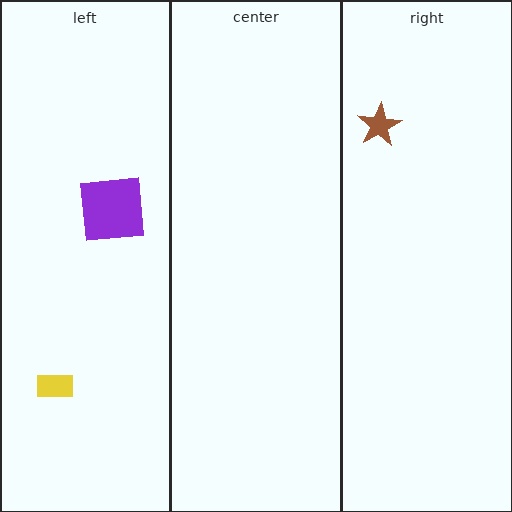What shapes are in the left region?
The yellow rectangle, the purple square.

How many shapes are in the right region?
1.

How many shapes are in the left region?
2.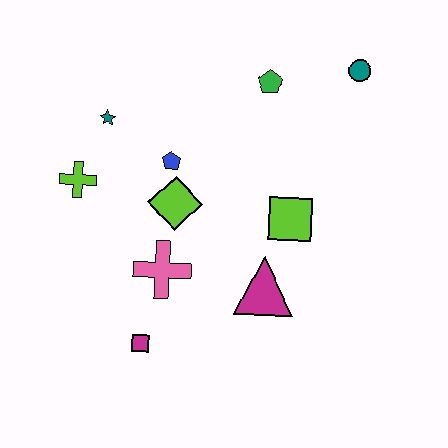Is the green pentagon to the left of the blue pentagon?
No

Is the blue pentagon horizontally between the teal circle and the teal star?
Yes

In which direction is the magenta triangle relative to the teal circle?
The magenta triangle is below the teal circle.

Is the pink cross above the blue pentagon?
No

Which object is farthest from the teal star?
The teal circle is farthest from the teal star.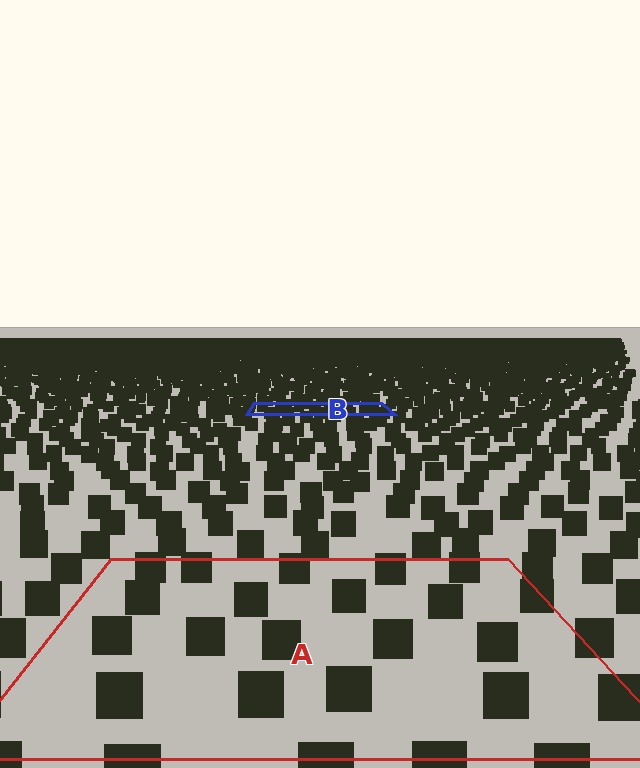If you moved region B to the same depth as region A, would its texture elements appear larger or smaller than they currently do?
They would appear larger. At a closer depth, the same texture elements are projected at a bigger on-screen size.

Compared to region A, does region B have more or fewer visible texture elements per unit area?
Region B has more texture elements per unit area — they are packed more densely because it is farther away.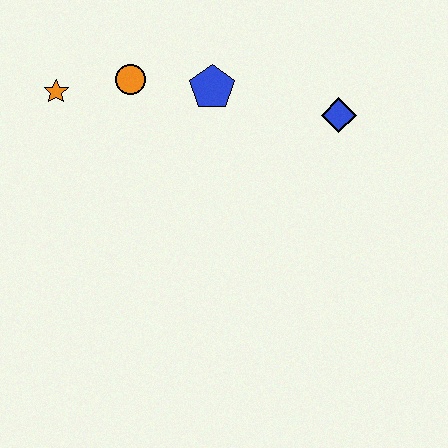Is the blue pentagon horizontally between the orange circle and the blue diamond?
Yes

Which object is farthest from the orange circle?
The blue diamond is farthest from the orange circle.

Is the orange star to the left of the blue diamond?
Yes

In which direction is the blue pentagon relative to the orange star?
The blue pentagon is to the right of the orange star.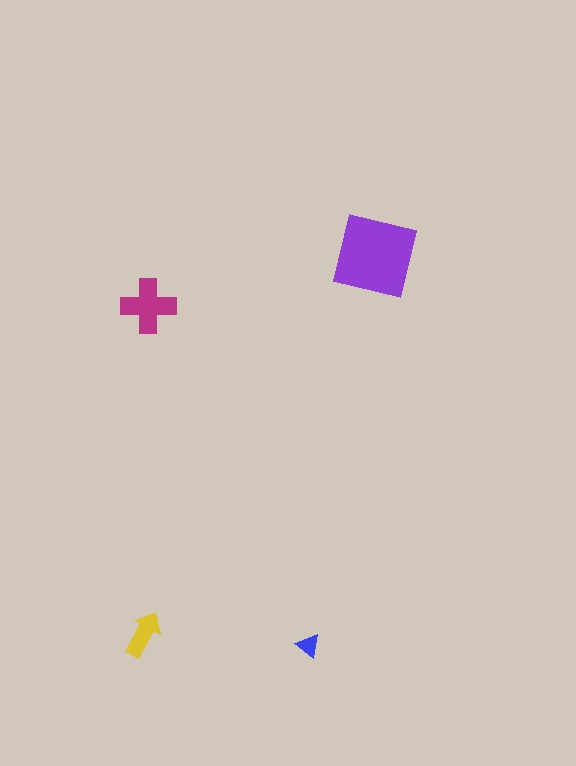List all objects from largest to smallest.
The purple square, the magenta cross, the yellow arrow, the blue triangle.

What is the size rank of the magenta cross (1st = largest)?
2nd.